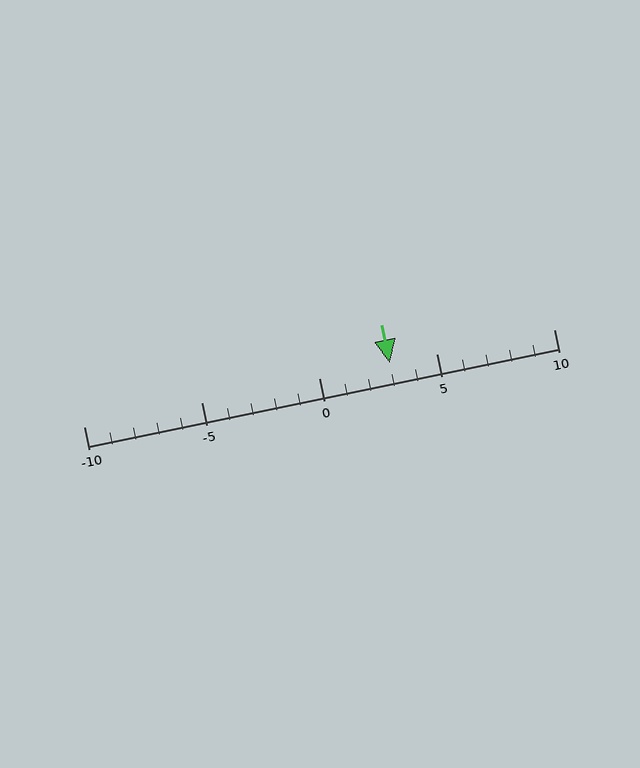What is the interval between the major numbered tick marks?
The major tick marks are spaced 5 units apart.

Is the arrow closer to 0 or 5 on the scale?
The arrow is closer to 5.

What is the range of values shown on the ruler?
The ruler shows values from -10 to 10.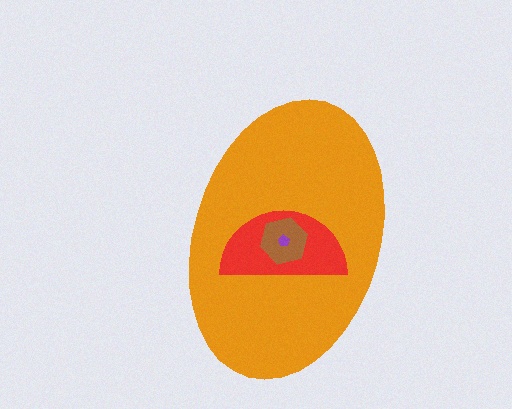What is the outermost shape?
The orange ellipse.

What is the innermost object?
The purple pentagon.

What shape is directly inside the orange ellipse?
The red semicircle.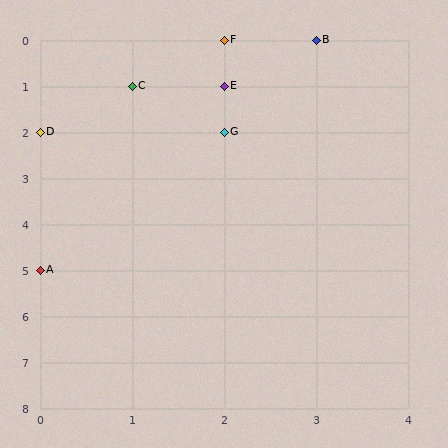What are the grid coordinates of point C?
Point C is at grid coordinates (1, 1).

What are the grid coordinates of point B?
Point B is at grid coordinates (3, 0).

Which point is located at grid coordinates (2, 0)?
Point F is at (2, 0).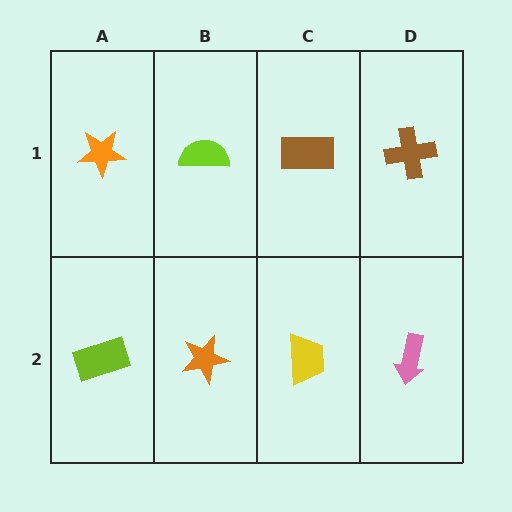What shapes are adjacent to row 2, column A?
An orange star (row 1, column A), an orange star (row 2, column B).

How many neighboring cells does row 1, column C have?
3.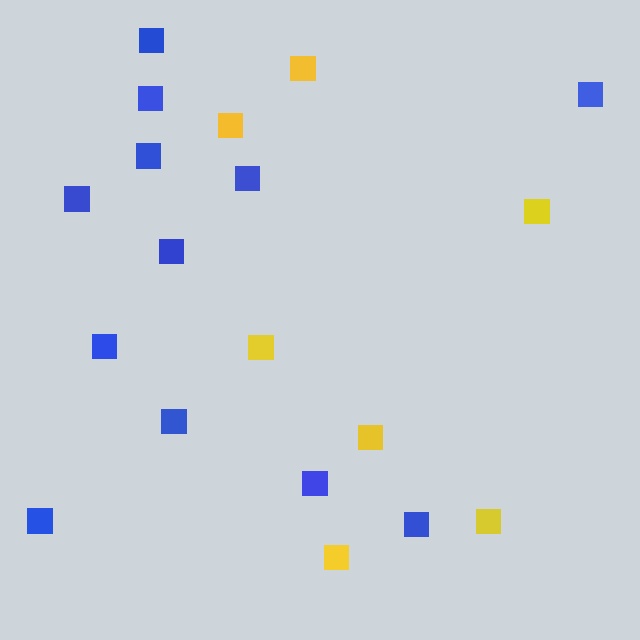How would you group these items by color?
There are 2 groups: one group of blue squares (12) and one group of yellow squares (7).